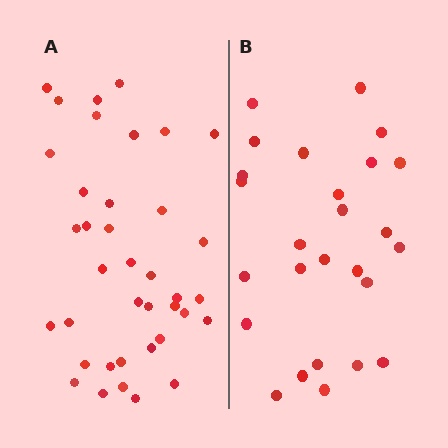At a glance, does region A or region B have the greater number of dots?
Region A (the left region) has more dots.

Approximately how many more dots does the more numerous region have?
Region A has roughly 12 or so more dots than region B.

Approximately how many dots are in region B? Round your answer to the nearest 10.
About 30 dots. (The exact count is 26, which rounds to 30.)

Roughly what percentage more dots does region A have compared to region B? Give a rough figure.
About 45% more.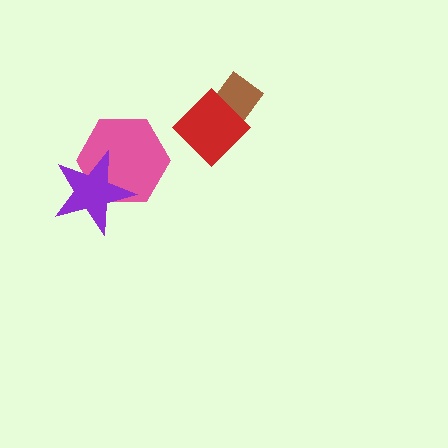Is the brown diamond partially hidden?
Yes, it is partially covered by another shape.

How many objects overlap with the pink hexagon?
1 object overlaps with the pink hexagon.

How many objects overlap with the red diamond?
1 object overlaps with the red diamond.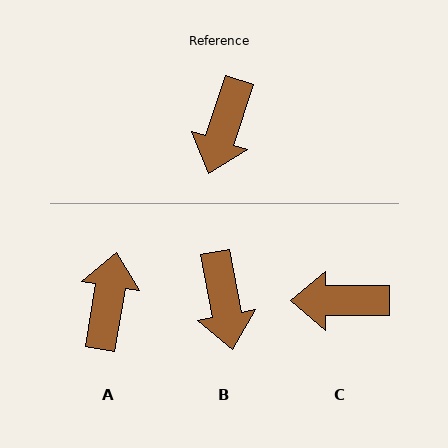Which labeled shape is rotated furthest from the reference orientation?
A, about 171 degrees away.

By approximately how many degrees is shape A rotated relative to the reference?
Approximately 171 degrees clockwise.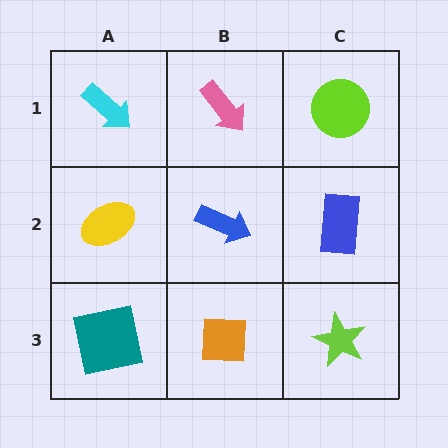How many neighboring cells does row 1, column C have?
2.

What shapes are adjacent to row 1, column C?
A blue rectangle (row 2, column C), a pink arrow (row 1, column B).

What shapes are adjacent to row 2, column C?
A lime circle (row 1, column C), a lime star (row 3, column C), a blue arrow (row 2, column B).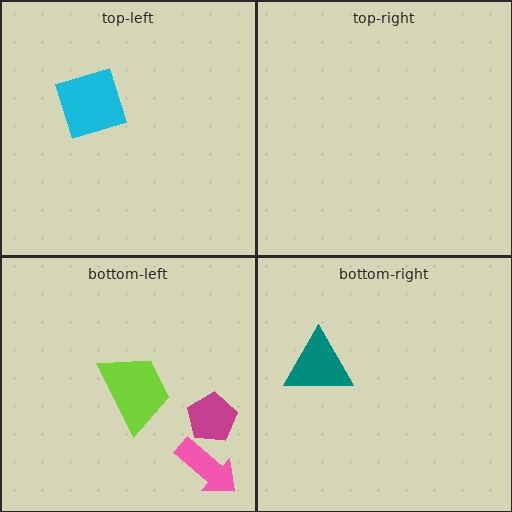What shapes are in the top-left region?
The cyan square.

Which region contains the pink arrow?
The bottom-left region.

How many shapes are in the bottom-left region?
3.